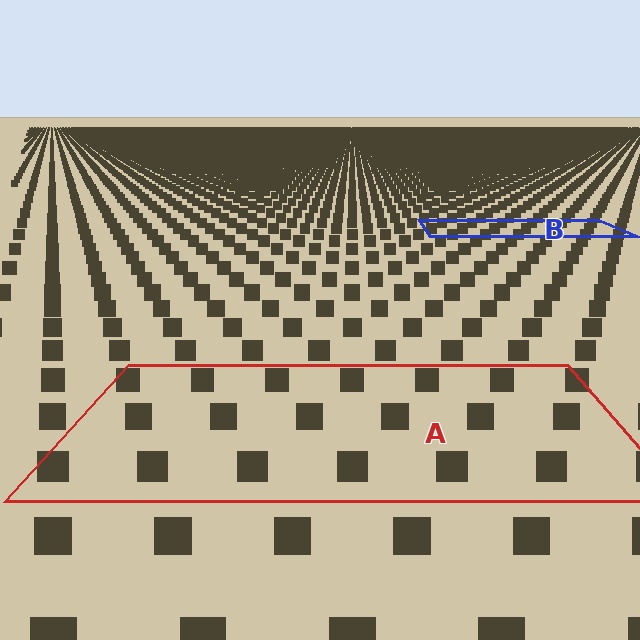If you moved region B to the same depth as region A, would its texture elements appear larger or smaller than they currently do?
They would appear larger. At a closer depth, the same texture elements are projected at a bigger on-screen size.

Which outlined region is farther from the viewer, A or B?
Region B is farther from the viewer — the texture elements inside it appear smaller and more densely packed.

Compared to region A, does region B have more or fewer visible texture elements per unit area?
Region B has more texture elements per unit area — they are packed more densely because it is farther away.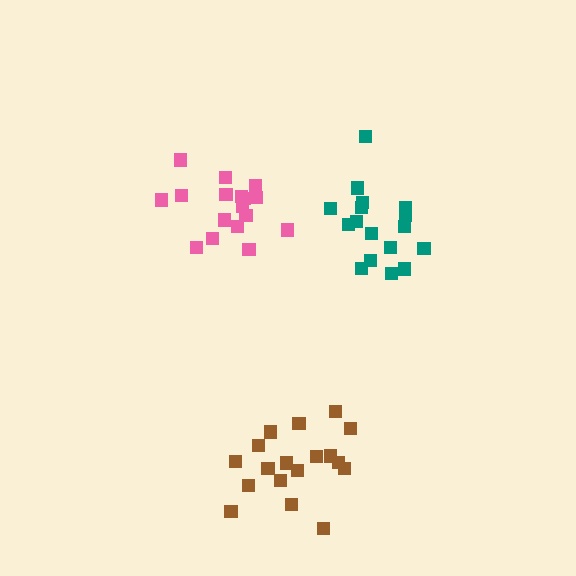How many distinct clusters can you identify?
There are 3 distinct clusters.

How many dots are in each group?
Group 1: 17 dots, Group 2: 18 dots, Group 3: 17 dots (52 total).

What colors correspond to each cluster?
The clusters are colored: teal, brown, pink.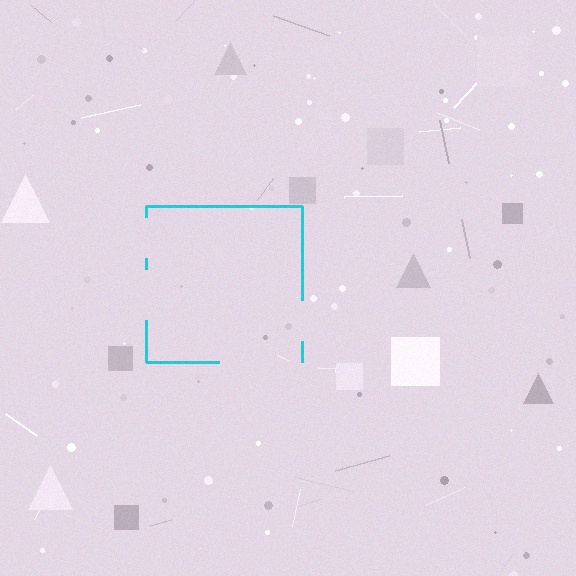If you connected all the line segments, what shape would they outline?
They would outline a square.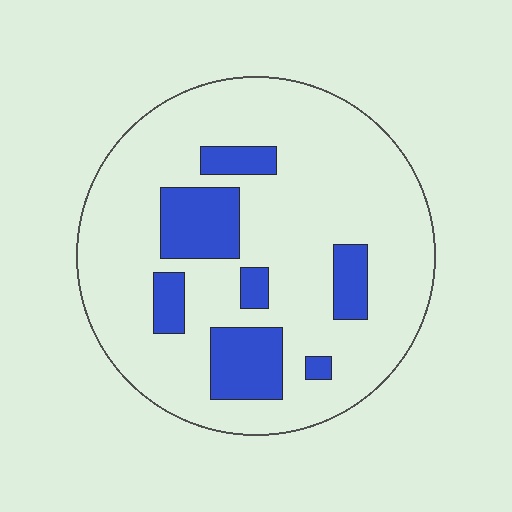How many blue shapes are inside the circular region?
7.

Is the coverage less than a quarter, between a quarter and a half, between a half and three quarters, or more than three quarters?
Less than a quarter.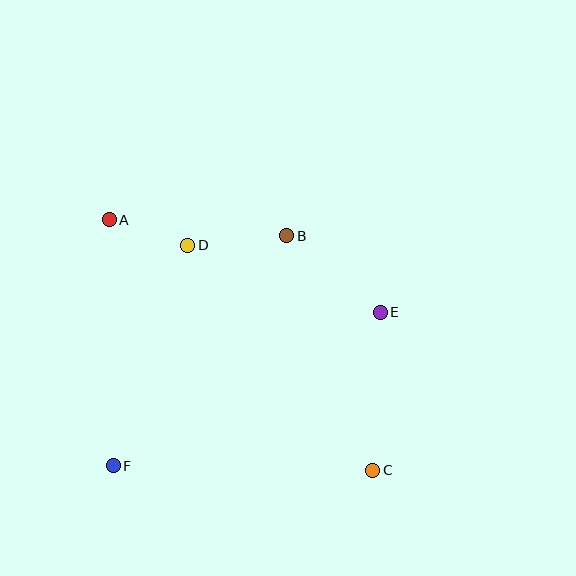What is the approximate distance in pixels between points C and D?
The distance between C and D is approximately 291 pixels.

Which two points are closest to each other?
Points A and D are closest to each other.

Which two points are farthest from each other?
Points A and C are farthest from each other.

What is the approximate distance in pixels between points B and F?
The distance between B and F is approximately 288 pixels.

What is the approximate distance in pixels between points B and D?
The distance between B and D is approximately 99 pixels.